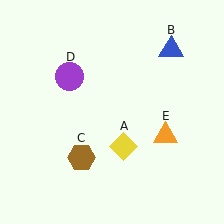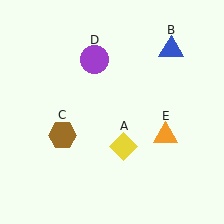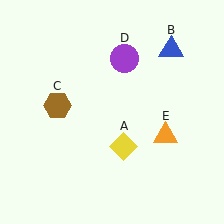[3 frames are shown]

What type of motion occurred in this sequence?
The brown hexagon (object C), purple circle (object D) rotated clockwise around the center of the scene.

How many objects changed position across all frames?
2 objects changed position: brown hexagon (object C), purple circle (object D).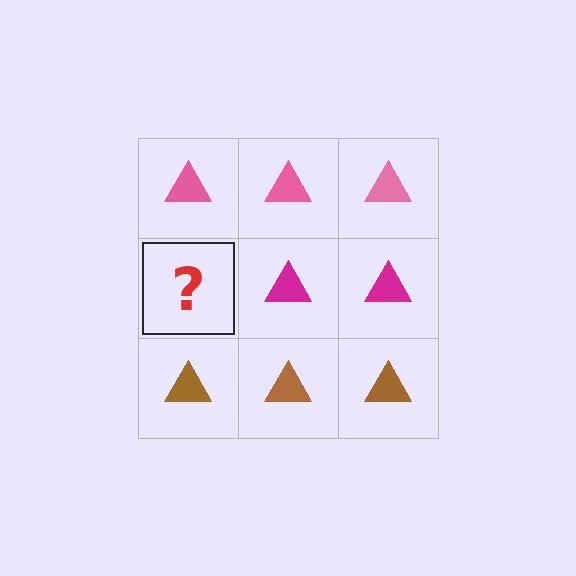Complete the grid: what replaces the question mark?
The question mark should be replaced with a magenta triangle.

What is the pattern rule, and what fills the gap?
The rule is that each row has a consistent color. The gap should be filled with a magenta triangle.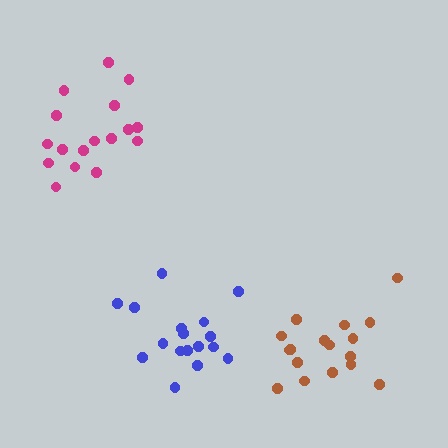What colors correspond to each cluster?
The clusters are colored: blue, magenta, brown.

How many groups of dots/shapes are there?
There are 3 groups.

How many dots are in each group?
Group 1: 17 dots, Group 2: 17 dots, Group 3: 17 dots (51 total).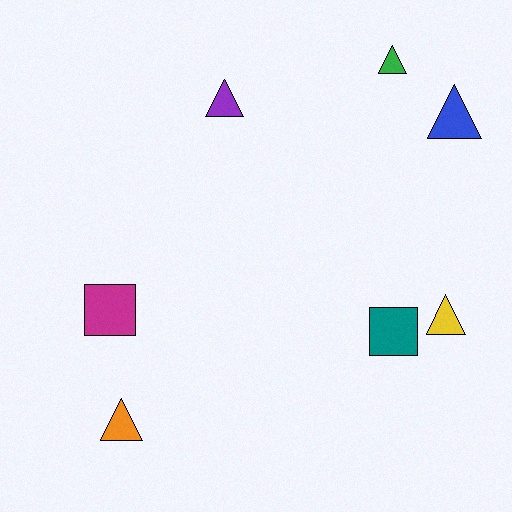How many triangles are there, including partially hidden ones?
There are 5 triangles.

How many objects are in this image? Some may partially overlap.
There are 7 objects.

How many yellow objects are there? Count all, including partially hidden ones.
There is 1 yellow object.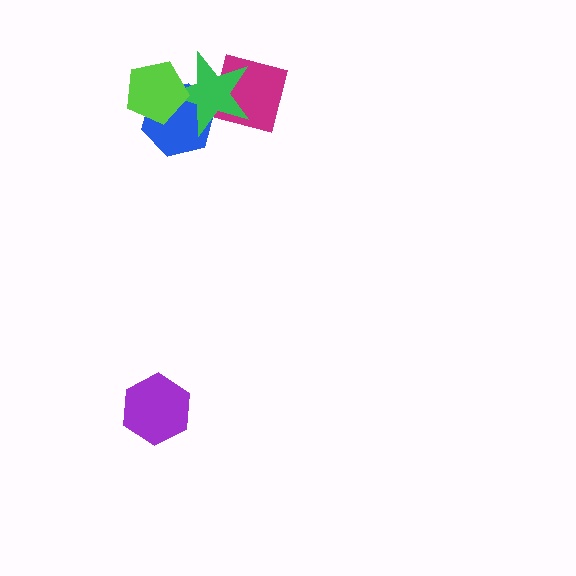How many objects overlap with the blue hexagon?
2 objects overlap with the blue hexagon.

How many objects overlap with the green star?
3 objects overlap with the green star.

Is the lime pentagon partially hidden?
No, no other shape covers it.